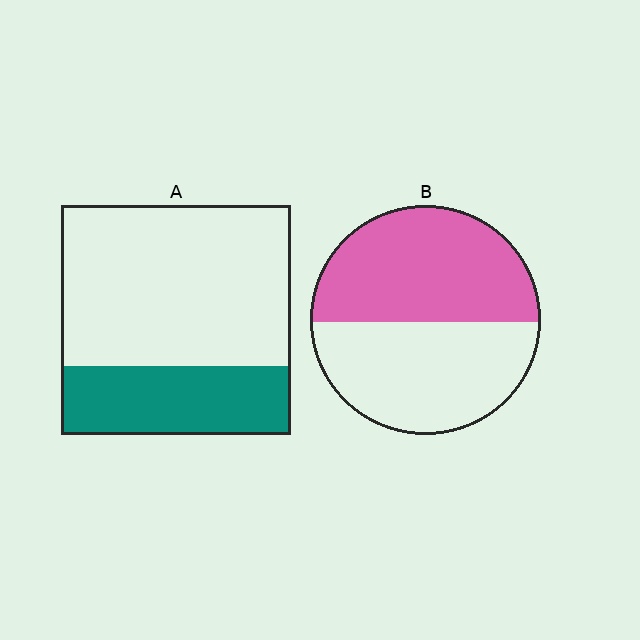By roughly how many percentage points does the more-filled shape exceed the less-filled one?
By roughly 20 percentage points (B over A).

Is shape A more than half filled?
No.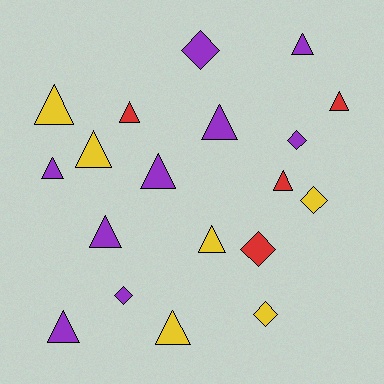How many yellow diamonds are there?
There are 2 yellow diamonds.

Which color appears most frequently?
Purple, with 9 objects.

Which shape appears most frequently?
Triangle, with 13 objects.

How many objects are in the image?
There are 19 objects.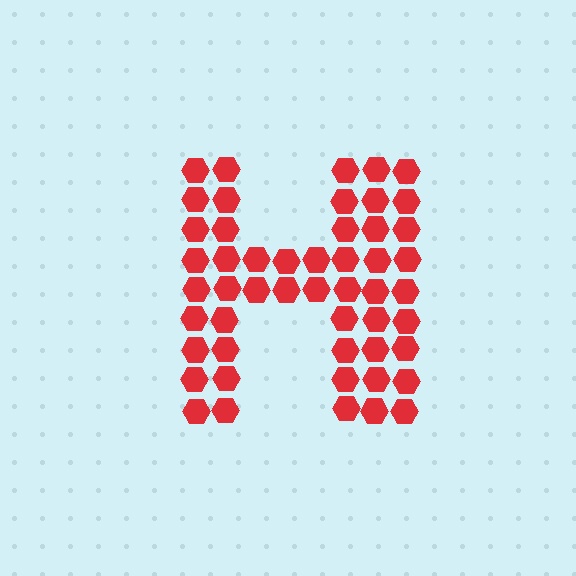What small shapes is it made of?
It is made of small hexagons.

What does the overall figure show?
The overall figure shows the letter H.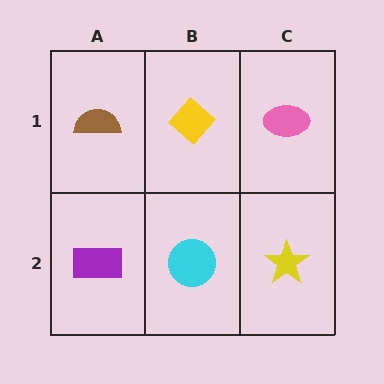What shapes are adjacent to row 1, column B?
A cyan circle (row 2, column B), a brown semicircle (row 1, column A), a pink ellipse (row 1, column C).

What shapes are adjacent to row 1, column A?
A purple rectangle (row 2, column A), a yellow diamond (row 1, column B).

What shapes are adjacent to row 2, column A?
A brown semicircle (row 1, column A), a cyan circle (row 2, column B).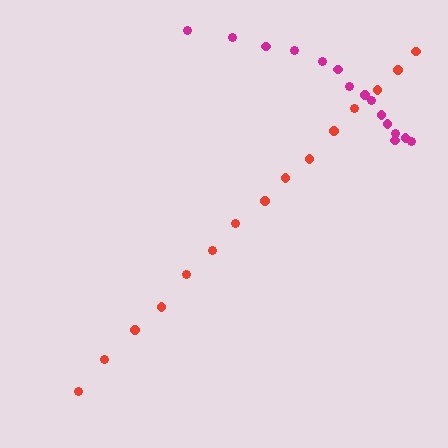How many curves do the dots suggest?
There are 2 distinct paths.